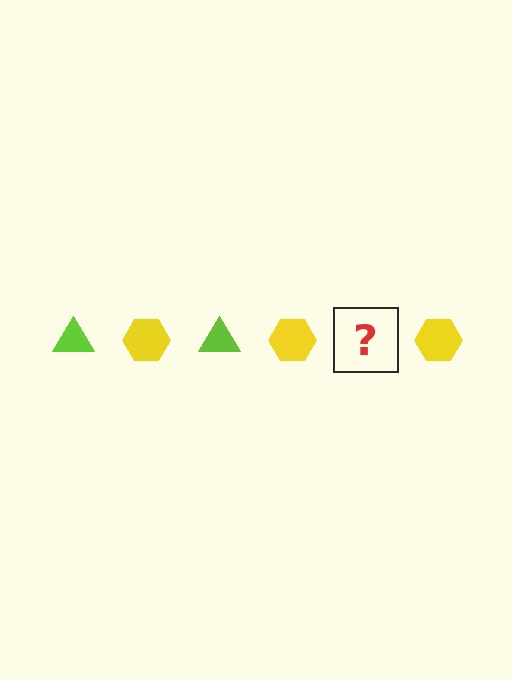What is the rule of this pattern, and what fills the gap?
The rule is that the pattern alternates between lime triangle and yellow hexagon. The gap should be filled with a lime triangle.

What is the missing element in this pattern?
The missing element is a lime triangle.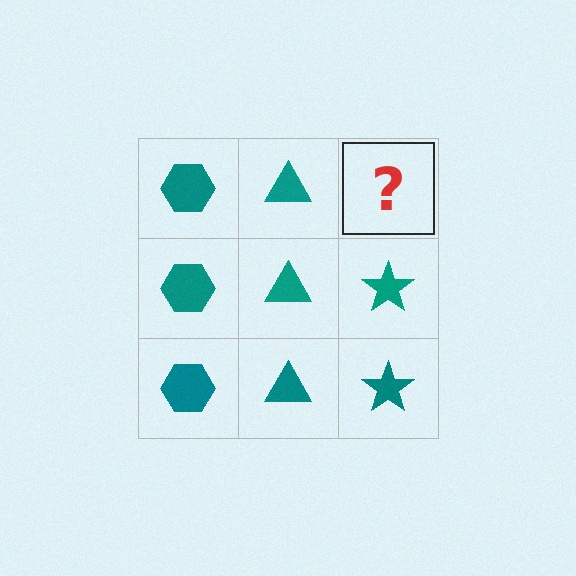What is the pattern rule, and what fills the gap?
The rule is that each column has a consistent shape. The gap should be filled with a teal star.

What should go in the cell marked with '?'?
The missing cell should contain a teal star.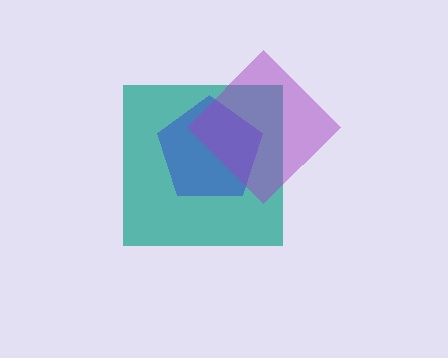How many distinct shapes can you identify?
There are 3 distinct shapes: a teal square, a blue pentagon, a purple diamond.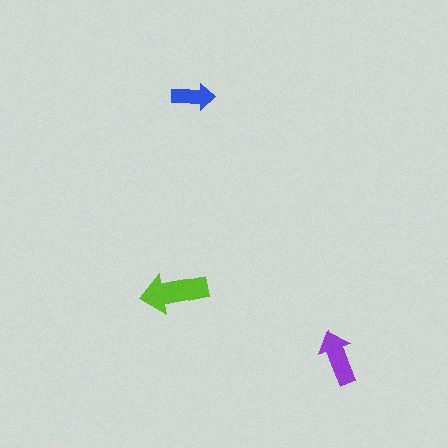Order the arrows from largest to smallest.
the lime one, the purple one, the blue one.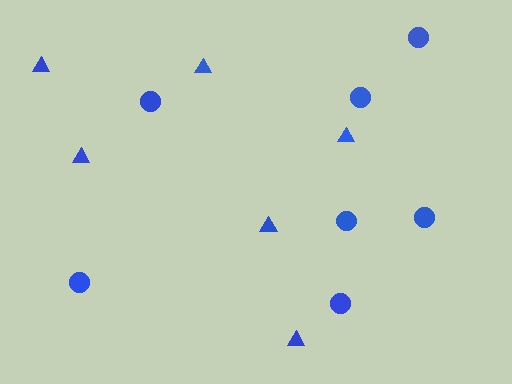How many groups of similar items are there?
There are 2 groups: one group of circles (7) and one group of triangles (6).